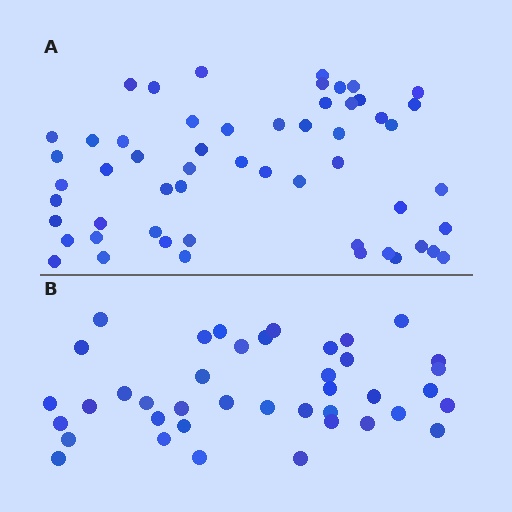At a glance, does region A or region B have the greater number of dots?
Region A (the top region) has more dots.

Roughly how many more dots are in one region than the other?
Region A has approximately 15 more dots than region B.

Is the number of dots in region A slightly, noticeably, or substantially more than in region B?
Region A has noticeably more, but not dramatically so. The ratio is roughly 1.4 to 1.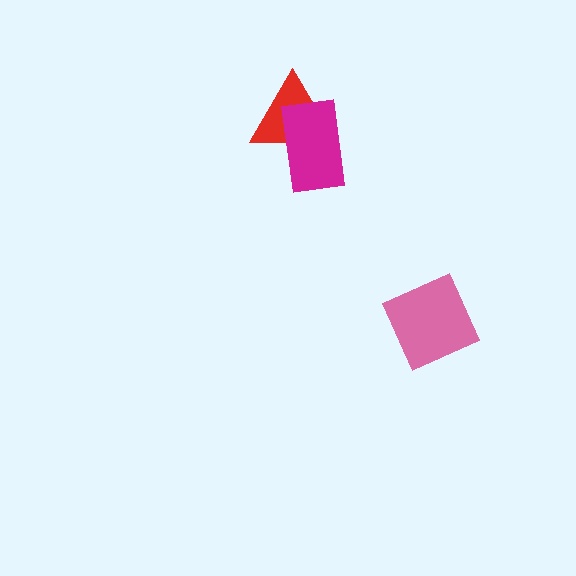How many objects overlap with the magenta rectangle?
1 object overlaps with the magenta rectangle.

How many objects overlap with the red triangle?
1 object overlaps with the red triangle.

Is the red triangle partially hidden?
Yes, it is partially covered by another shape.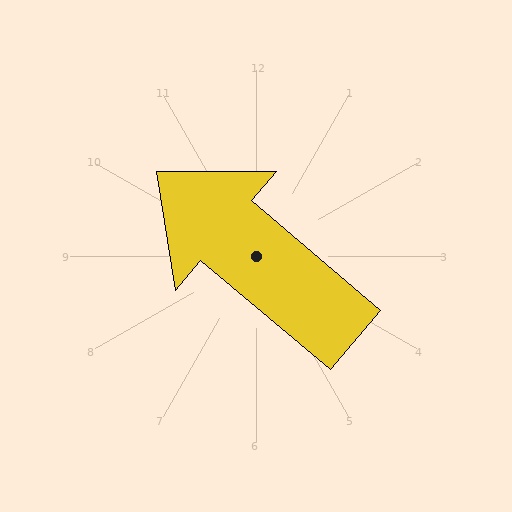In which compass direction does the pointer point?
Northwest.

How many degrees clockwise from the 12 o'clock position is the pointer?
Approximately 310 degrees.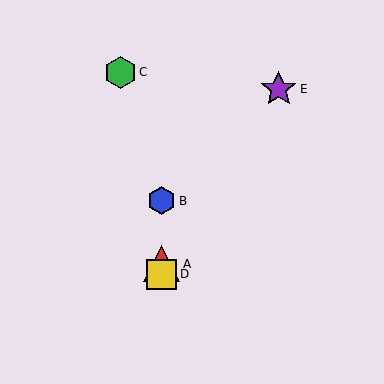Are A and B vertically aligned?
Yes, both are at x≈162.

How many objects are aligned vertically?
3 objects (A, B, D) are aligned vertically.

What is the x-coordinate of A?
Object A is at x≈162.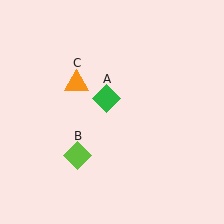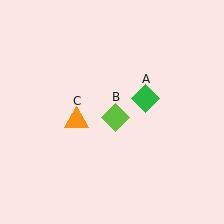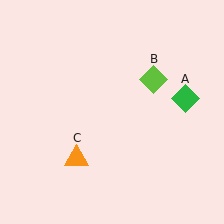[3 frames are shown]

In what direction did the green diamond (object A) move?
The green diamond (object A) moved right.